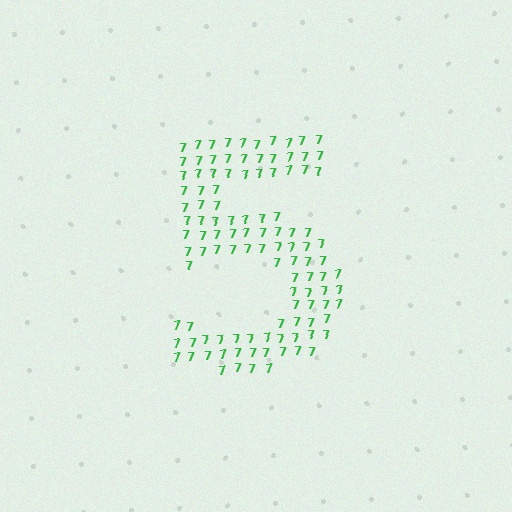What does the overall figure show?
The overall figure shows the digit 5.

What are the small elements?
The small elements are digit 7's.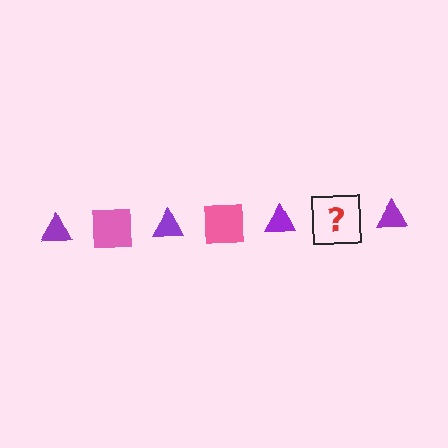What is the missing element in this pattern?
The missing element is a pink square.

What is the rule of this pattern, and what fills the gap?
The rule is that the pattern alternates between purple triangle and pink square. The gap should be filled with a pink square.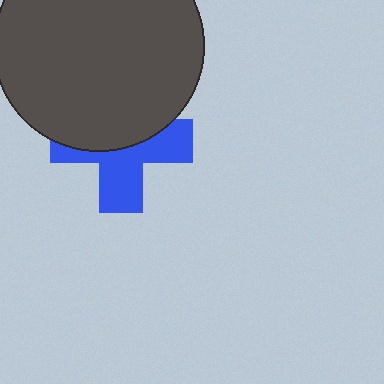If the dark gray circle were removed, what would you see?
You would see the complete blue cross.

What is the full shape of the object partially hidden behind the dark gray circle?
The partially hidden object is a blue cross.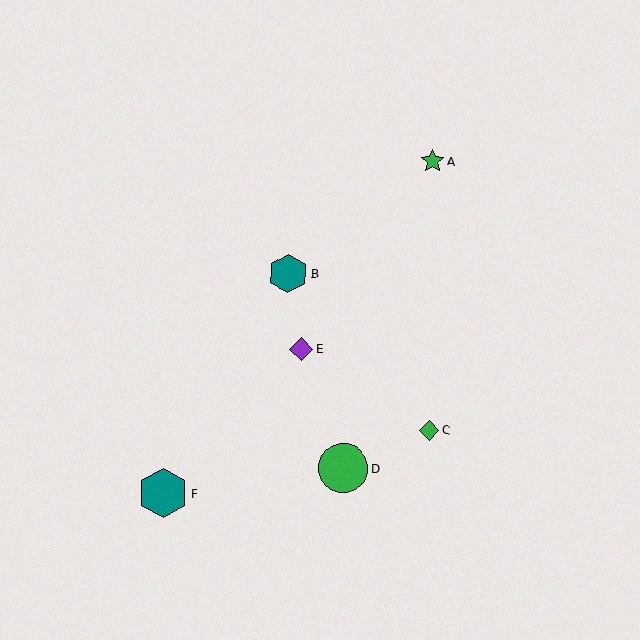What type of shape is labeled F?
Shape F is a teal hexagon.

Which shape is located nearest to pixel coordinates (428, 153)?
The green star (labeled A) at (432, 161) is nearest to that location.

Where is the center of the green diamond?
The center of the green diamond is at (429, 431).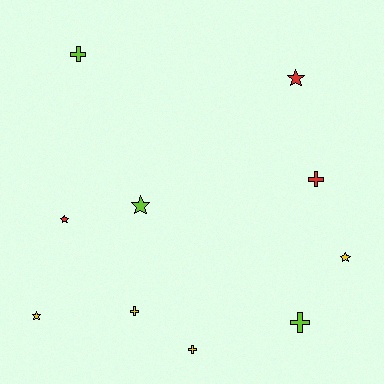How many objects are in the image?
There are 10 objects.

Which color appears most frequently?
Yellow, with 4 objects.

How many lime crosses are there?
There are 2 lime crosses.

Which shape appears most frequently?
Star, with 5 objects.